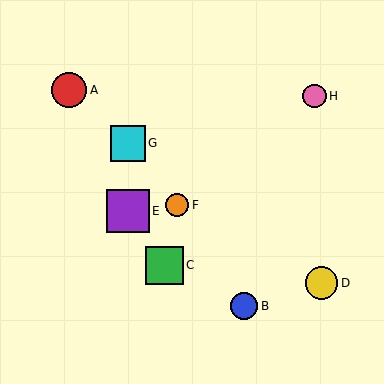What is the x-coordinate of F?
Object F is at x≈177.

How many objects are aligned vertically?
2 objects (E, G) are aligned vertically.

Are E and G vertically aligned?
Yes, both are at x≈128.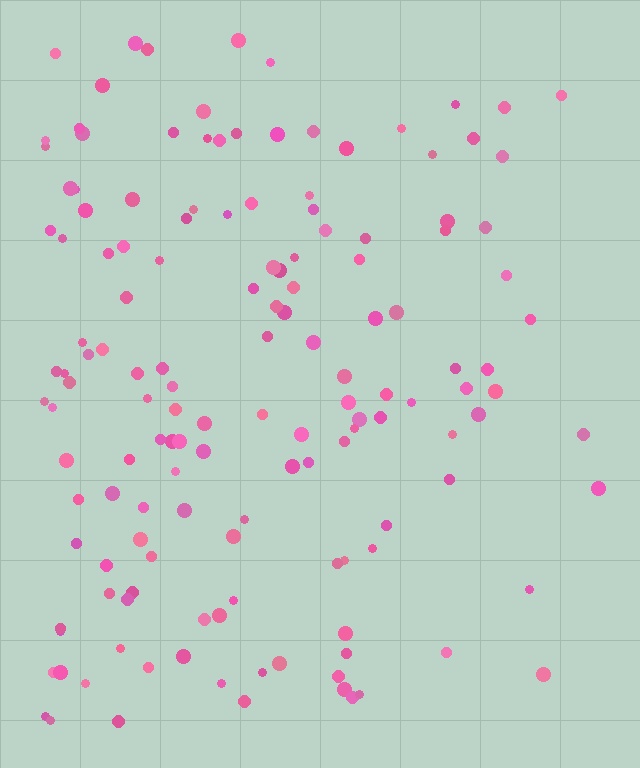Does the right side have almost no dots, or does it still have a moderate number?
Still a moderate number, just noticeably fewer than the left.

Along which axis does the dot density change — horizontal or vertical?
Horizontal.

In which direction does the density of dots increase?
From right to left, with the left side densest.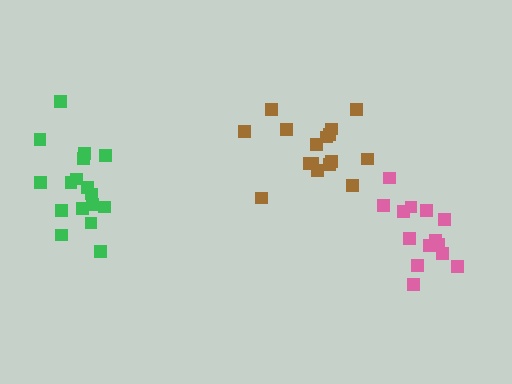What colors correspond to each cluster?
The clusters are colored: pink, brown, green.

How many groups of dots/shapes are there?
There are 3 groups.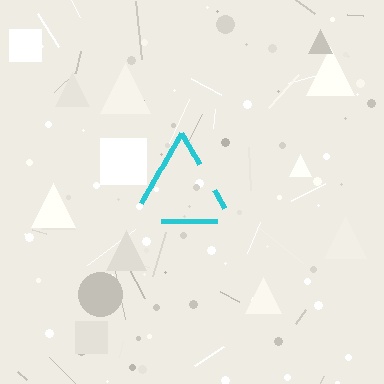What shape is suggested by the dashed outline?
The dashed outline suggests a triangle.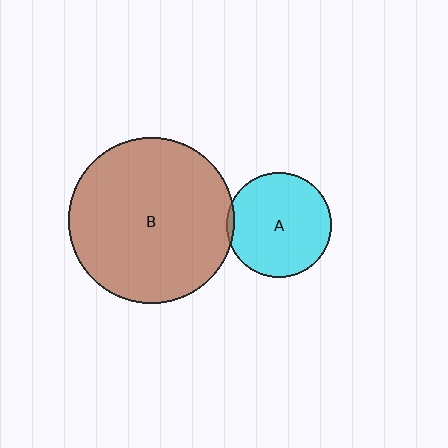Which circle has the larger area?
Circle B (brown).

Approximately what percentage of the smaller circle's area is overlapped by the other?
Approximately 5%.